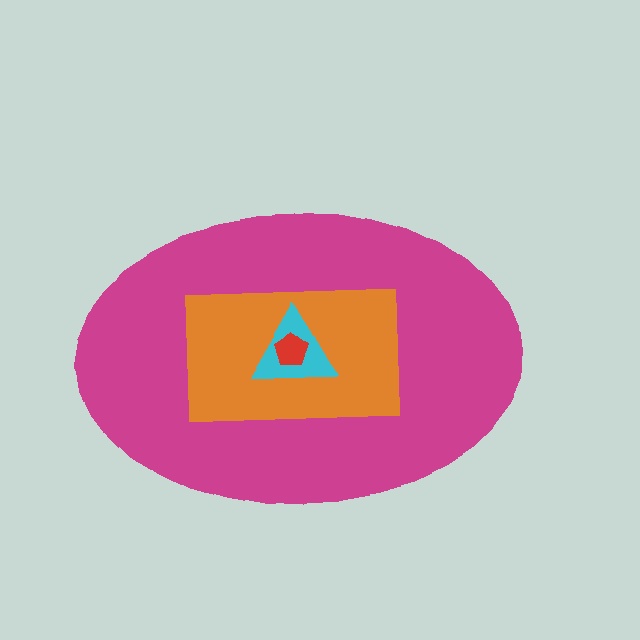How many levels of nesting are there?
4.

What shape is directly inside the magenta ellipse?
The orange rectangle.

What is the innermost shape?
The red pentagon.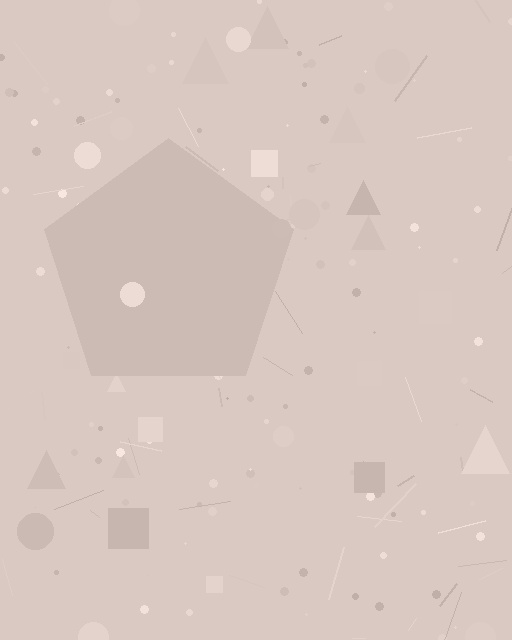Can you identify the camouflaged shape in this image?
The camouflaged shape is a pentagon.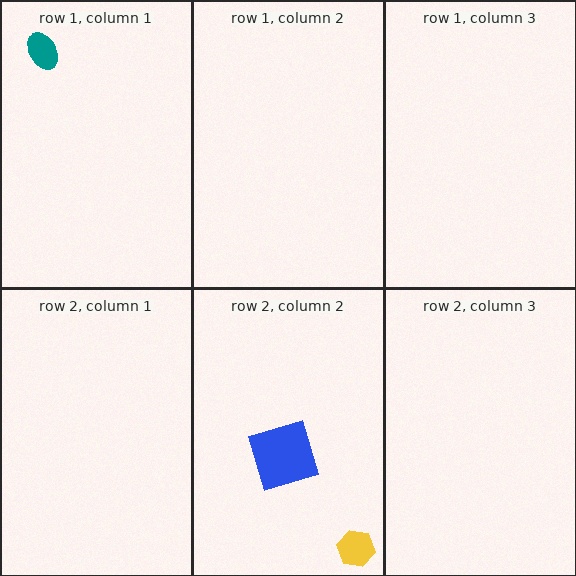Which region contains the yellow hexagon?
The row 2, column 2 region.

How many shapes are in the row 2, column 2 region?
2.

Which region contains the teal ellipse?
The row 1, column 1 region.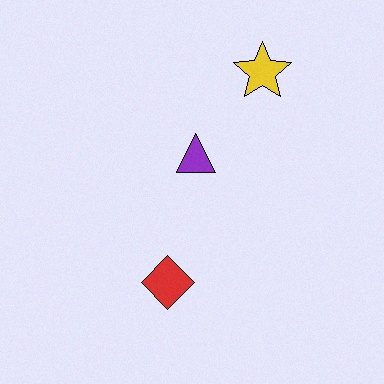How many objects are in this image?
There are 3 objects.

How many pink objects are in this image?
There are no pink objects.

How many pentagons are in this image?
There are no pentagons.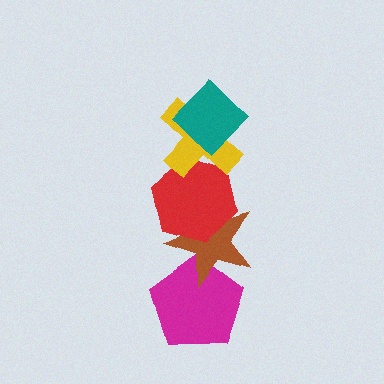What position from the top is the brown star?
The brown star is 4th from the top.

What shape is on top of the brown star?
The red hexagon is on top of the brown star.